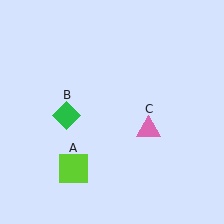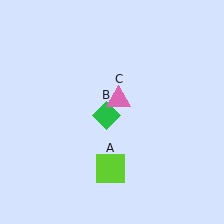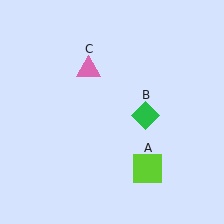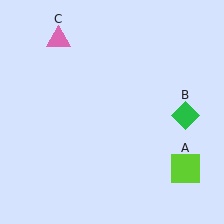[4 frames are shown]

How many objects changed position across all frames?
3 objects changed position: lime square (object A), green diamond (object B), pink triangle (object C).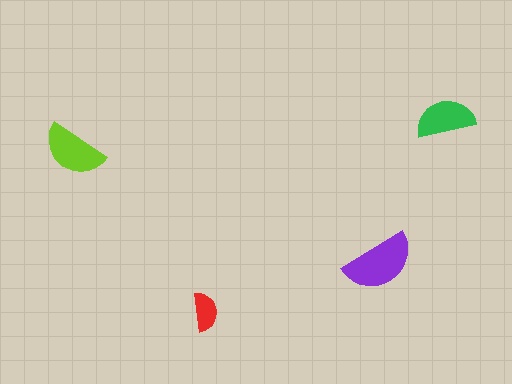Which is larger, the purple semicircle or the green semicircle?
The purple one.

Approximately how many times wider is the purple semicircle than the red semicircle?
About 2 times wider.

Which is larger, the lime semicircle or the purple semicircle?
The purple one.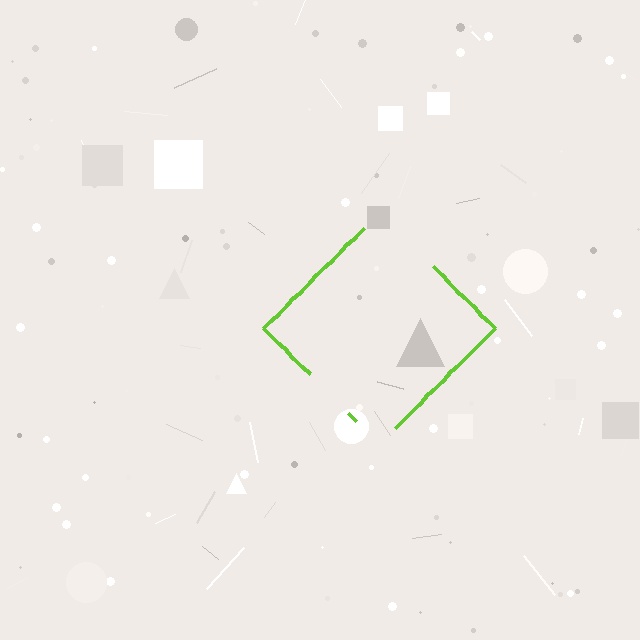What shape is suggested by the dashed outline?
The dashed outline suggests a diamond.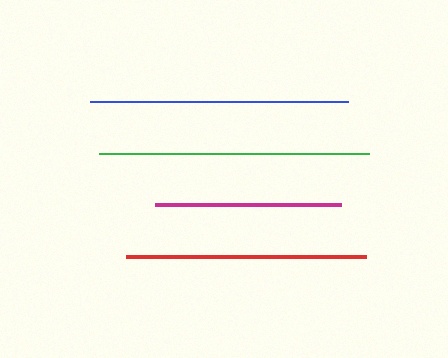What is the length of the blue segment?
The blue segment is approximately 258 pixels long.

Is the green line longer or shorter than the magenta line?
The green line is longer than the magenta line.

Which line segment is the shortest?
The magenta line is the shortest at approximately 185 pixels.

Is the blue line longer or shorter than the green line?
The green line is longer than the blue line.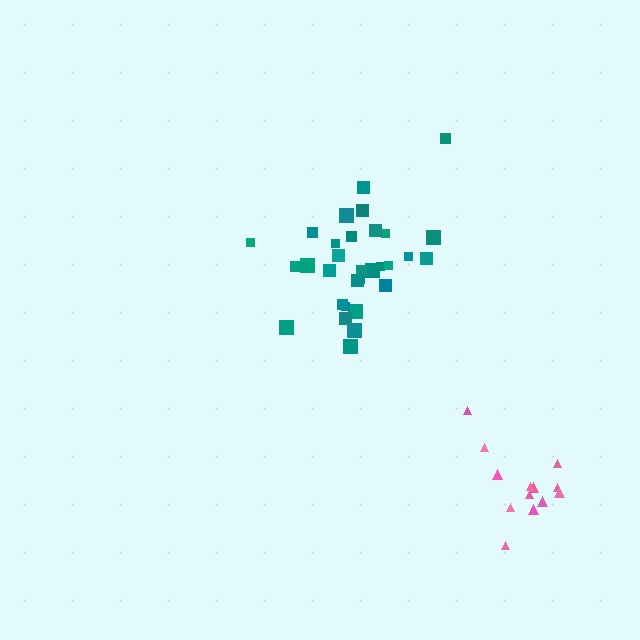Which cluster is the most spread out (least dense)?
Pink.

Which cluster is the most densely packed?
Teal.